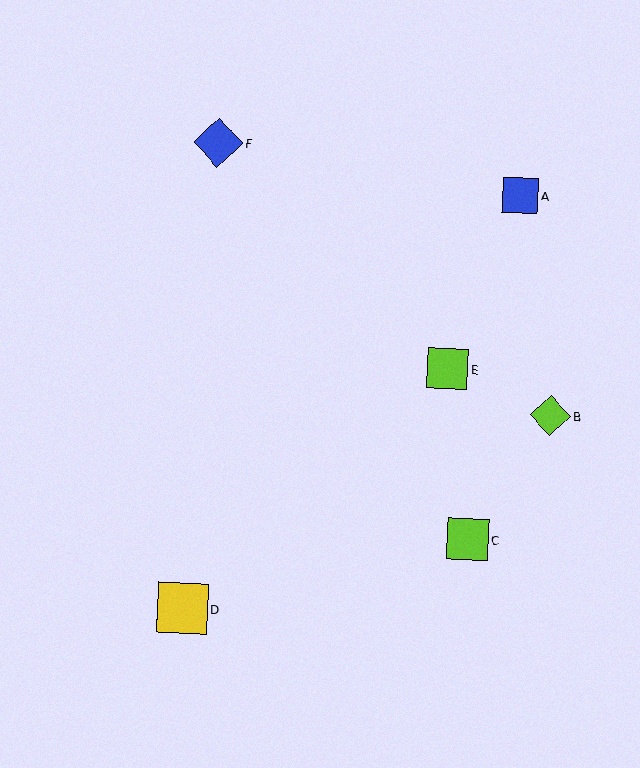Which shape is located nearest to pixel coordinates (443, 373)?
The lime square (labeled E) at (447, 369) is nearest to that location.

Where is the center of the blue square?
The center of the blue square is at (521, 195).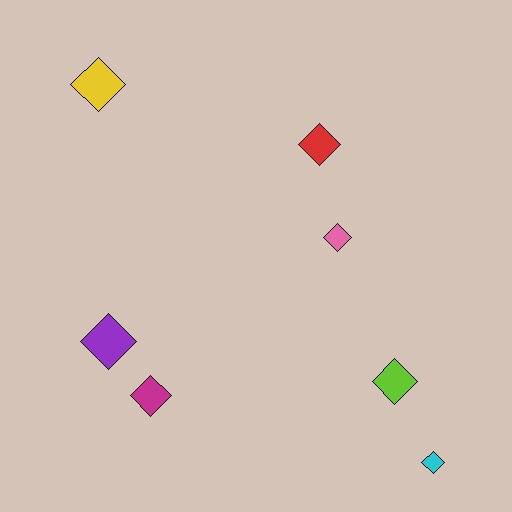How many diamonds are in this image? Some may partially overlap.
There are 7 diamonds.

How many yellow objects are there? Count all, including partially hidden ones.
There is 1 yellow object.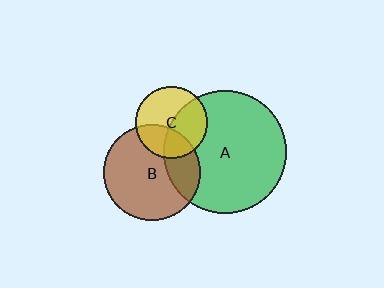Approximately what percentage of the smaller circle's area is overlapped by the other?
Approximately 25%.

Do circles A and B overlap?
Yes.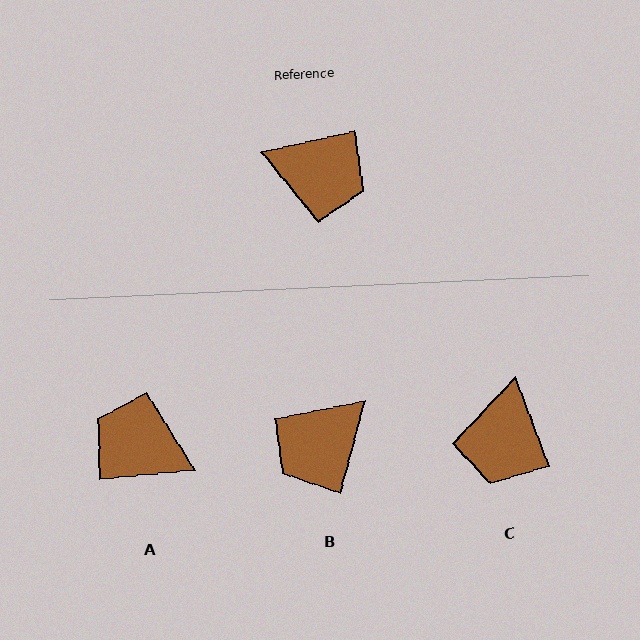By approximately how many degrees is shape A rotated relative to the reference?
Approximately 173 degrees counter-clockwise.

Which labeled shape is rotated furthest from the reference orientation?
A, about 173 degrees away.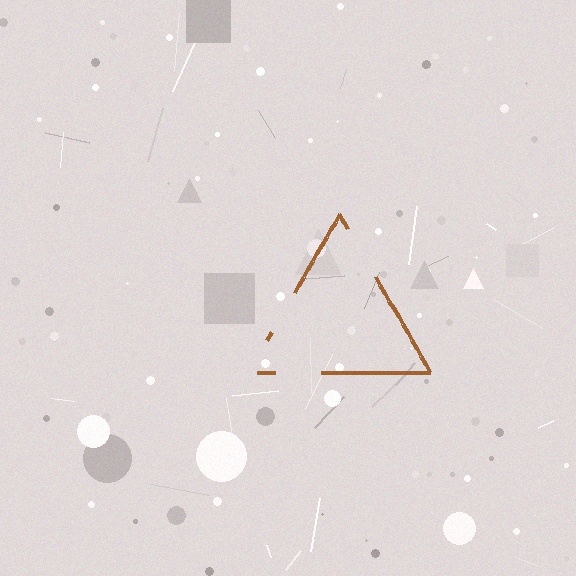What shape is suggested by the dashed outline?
The dashed outline suggests a triangle.